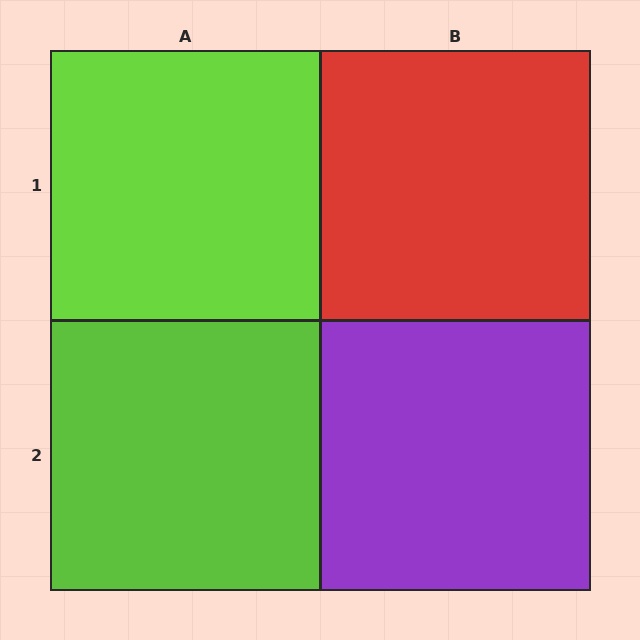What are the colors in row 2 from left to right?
Lime, purple.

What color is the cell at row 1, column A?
Lime.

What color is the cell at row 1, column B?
Red.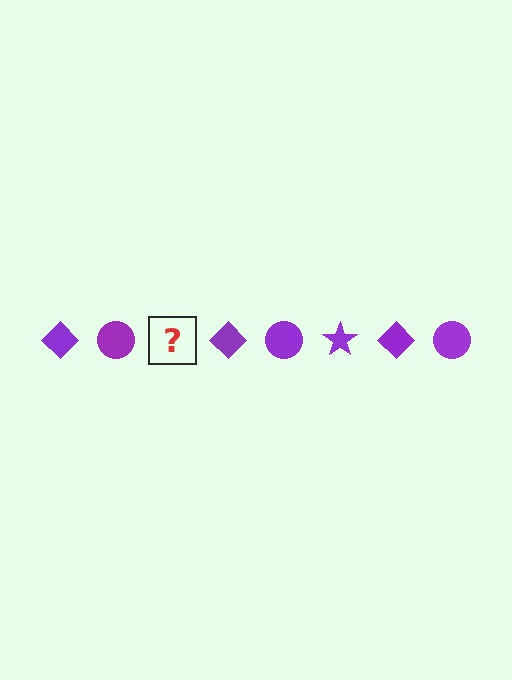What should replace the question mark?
The question mark should be replaced with a purple star.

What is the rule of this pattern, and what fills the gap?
The rule is that the pattern cycles through diamond, circle, star shapes in purple. The gap should be filled with a purple star.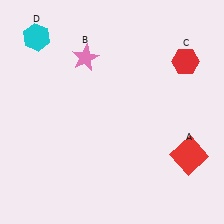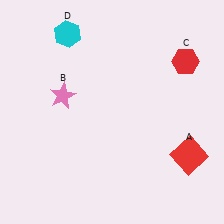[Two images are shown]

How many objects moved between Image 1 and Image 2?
2 objects moved between the two images.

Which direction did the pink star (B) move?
The pink star (B) moved down.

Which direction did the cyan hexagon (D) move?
The cyan hexagon (D) moved right.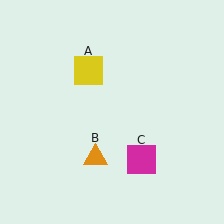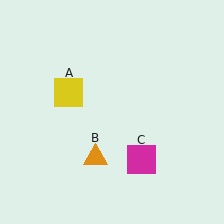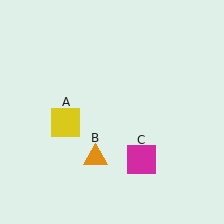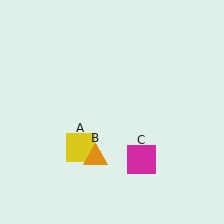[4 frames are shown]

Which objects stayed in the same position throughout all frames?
Orange triangle (object B) and magenta square (object C) remained stationary.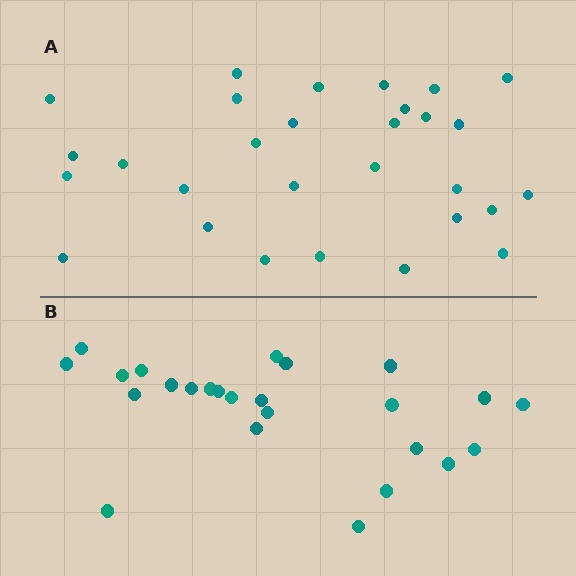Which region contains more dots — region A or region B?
Region A (the top region) has more dots.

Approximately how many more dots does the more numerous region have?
Region A has about 4 more dots than region B.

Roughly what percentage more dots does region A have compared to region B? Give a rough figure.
About 15% more.